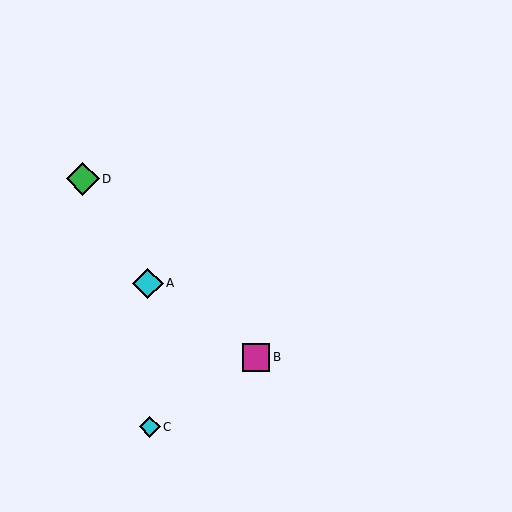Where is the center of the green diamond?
The center of the green diamond is at (83, 179).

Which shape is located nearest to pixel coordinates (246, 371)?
The magenta square (labeled B) at (256, 357) is nearest to that location.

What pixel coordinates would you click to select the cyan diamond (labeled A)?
Click at (148, 283) to select the cyan diamond A.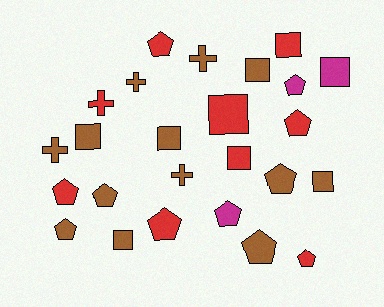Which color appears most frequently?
Brown, with 13 objects.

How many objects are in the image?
There are 25 objects.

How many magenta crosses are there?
There are no magenta crosses.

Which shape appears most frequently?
Pentagon, with 11 objects.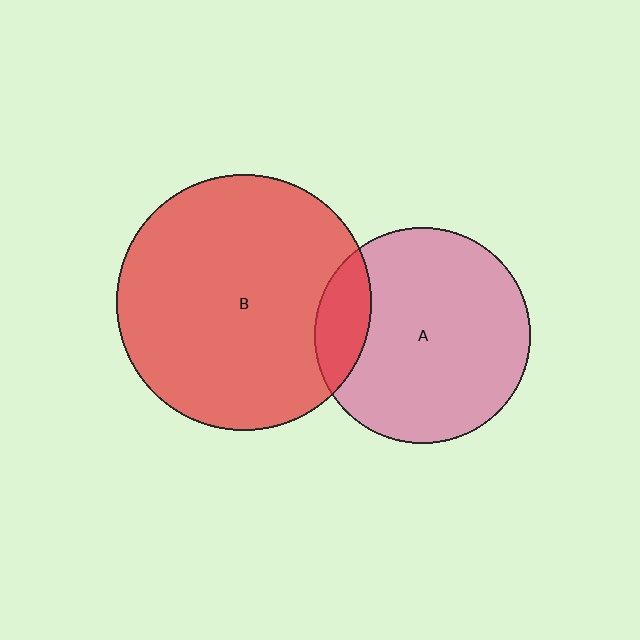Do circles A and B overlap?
Yes.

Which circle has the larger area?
Circle B (red).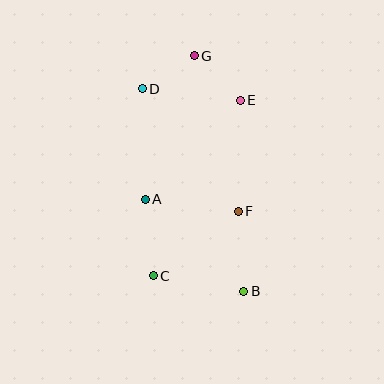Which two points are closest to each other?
Points D and G are closest to each other.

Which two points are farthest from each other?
Points B and G are farthest from each other.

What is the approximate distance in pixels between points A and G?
The distance between A and G is approximately 152 pixels.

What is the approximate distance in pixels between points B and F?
The distance between B and F is approximately 80 pixels.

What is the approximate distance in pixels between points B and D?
The distance between B and D is approximately 226 pixels.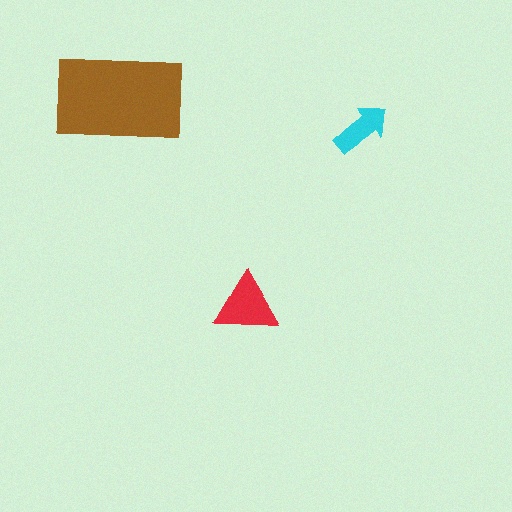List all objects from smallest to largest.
The cyan arrow, the red triangle, the brown rectangle.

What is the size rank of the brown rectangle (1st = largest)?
1st.